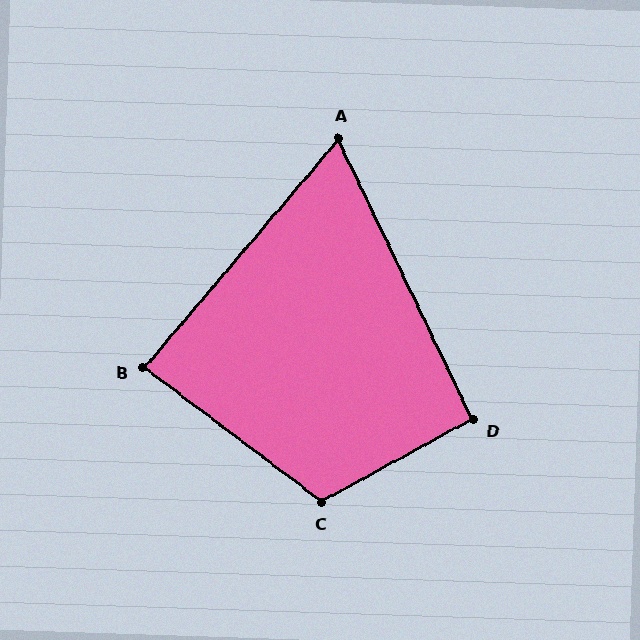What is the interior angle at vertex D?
Approximately 93 degrees (approximately right).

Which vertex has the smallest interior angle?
A, at approximately 66 degrees.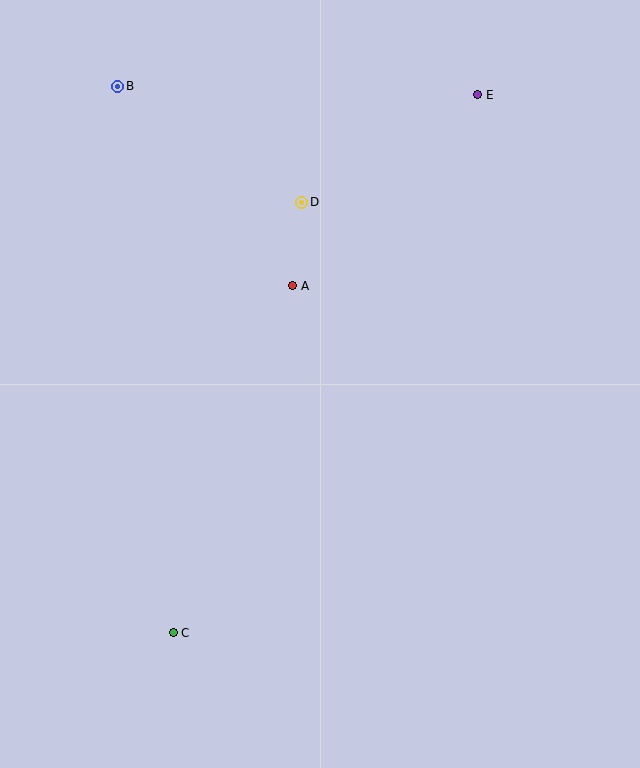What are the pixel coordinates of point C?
Point C is at (173, 633).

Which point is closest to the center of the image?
Point A at (293, 286) is closest to the center.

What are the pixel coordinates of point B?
Point B is at (118, 86).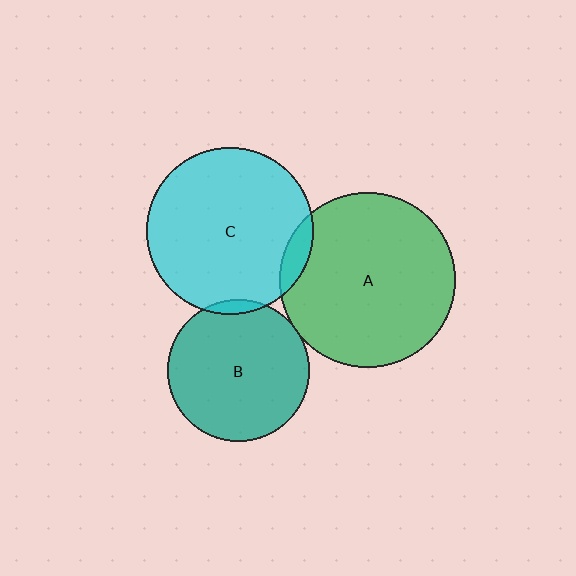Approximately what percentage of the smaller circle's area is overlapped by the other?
Approximately 5%.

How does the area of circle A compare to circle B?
Approximately 1.5 times.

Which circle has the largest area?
Circle A (green).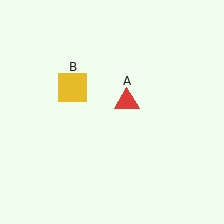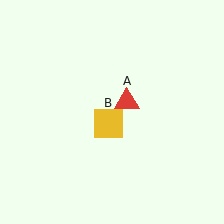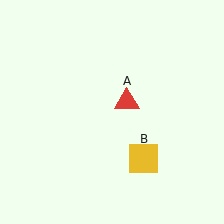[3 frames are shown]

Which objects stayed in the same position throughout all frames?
Red triangle (object A) remained stationary.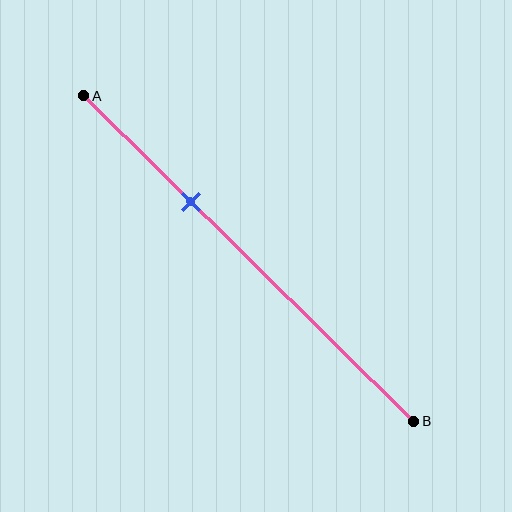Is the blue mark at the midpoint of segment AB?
No, the mark is at about 35% from A, not at the 50% midpoint.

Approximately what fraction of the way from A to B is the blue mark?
The blue mark is approximately 35% of the way from A to B.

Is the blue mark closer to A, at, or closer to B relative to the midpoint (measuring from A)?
The blue mark is closer to point A than the midpoint of segment AB.